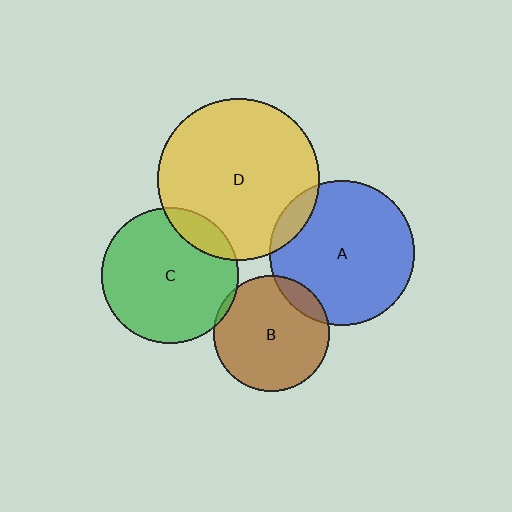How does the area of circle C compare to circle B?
Approximately 1.4 times.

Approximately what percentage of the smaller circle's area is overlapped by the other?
Approximately 10%.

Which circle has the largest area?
Circle D (yellow).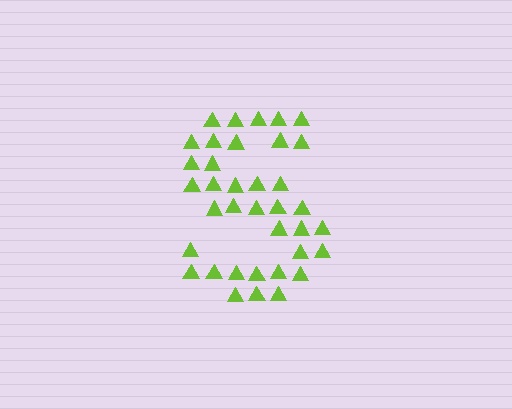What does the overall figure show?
The overall figure shows the letter S.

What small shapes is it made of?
It is made of small triangles.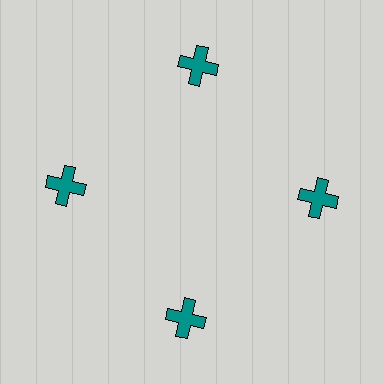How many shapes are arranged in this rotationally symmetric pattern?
There are 4 shapes, arranged in 4 groups of 1.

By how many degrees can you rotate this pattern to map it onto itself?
The pattern maps onto itself every 90 degrees of rotation.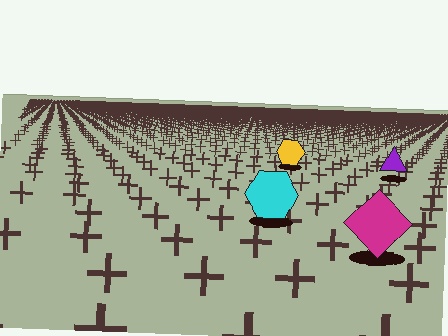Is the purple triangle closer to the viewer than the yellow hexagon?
Yes. The purple triangle is closer — you can tell from the texture gradient: the ground texture is coarser near it.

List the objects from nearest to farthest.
From nearest to farthest: the magenta diamond, the cyan hexagon, the purple triangle, the yellow hexagon.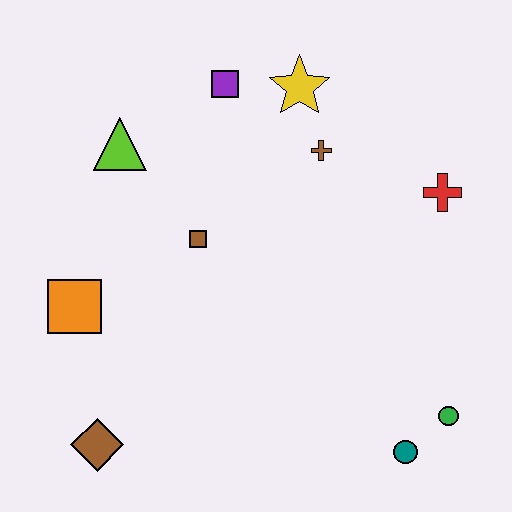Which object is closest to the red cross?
The brown cross is closest to the red cross.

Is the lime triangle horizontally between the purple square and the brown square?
No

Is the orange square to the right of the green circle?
No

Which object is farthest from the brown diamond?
The red cross is farthest from the brown diamond.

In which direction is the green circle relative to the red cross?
The green circle is below the red cross.